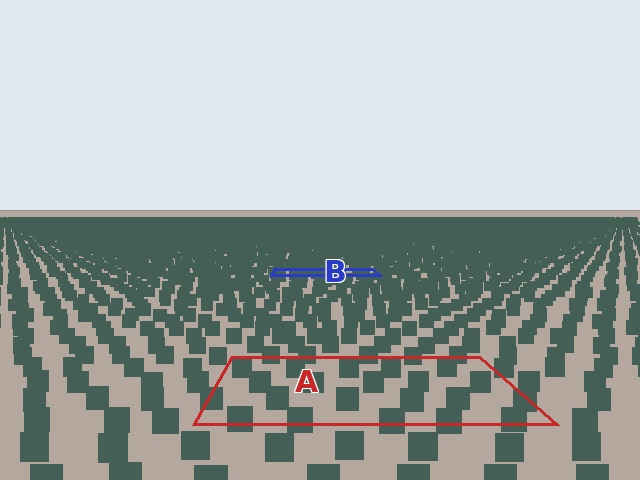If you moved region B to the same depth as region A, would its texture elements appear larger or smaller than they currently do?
They would appear larger. At a closer depth, the same texture elements are projected at a bigger on-screen size.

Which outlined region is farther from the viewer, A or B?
Region B is farther from the viewer — the texture elements inside it appear smaller and more densely packed.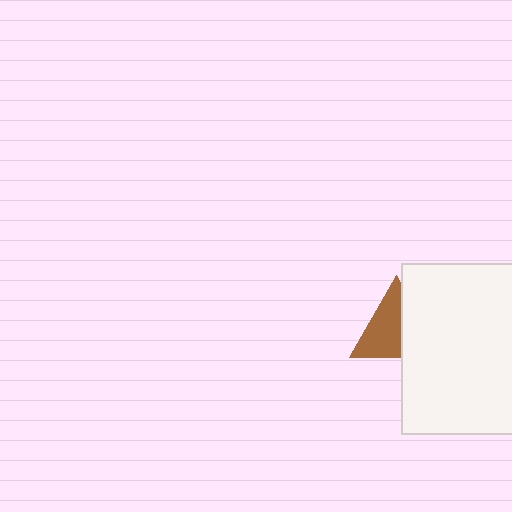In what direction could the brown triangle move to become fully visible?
The brown triangle could move left. That would shift it out from behind the white rectangle entirely.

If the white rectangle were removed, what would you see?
You would see the complete brown triangle.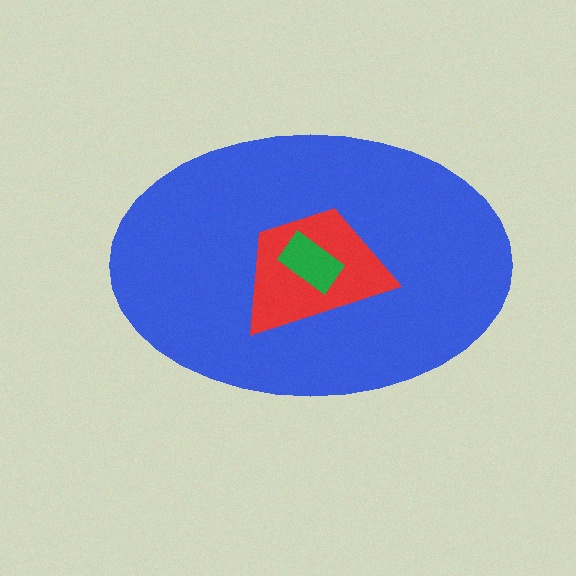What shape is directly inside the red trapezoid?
The green rectangle.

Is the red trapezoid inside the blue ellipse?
Yes.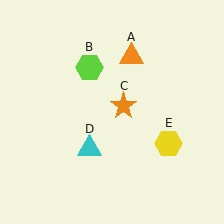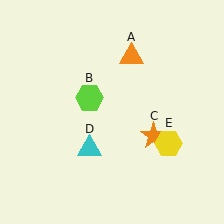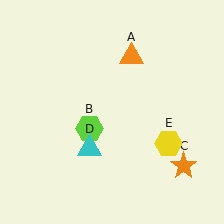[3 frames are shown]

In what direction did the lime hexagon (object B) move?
The lime hexagon (object B) moved down.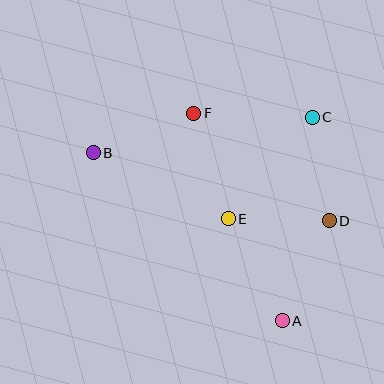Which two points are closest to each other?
Points D and E are closest to each other.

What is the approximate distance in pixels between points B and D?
The distance between B and D is approximately 245 pixels.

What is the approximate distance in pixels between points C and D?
The distance between C and D is approximately 105 pixels.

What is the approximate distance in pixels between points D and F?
The distance between D and F is approximately 173 pixels.